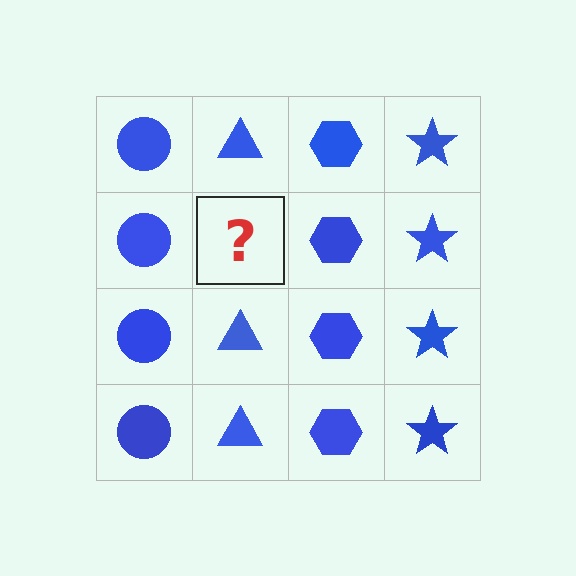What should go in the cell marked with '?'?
The missing cell should contain a blue triangle.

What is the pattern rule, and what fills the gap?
The rule is that each column has a consistent shape. The gap should be filled with a blue triangle.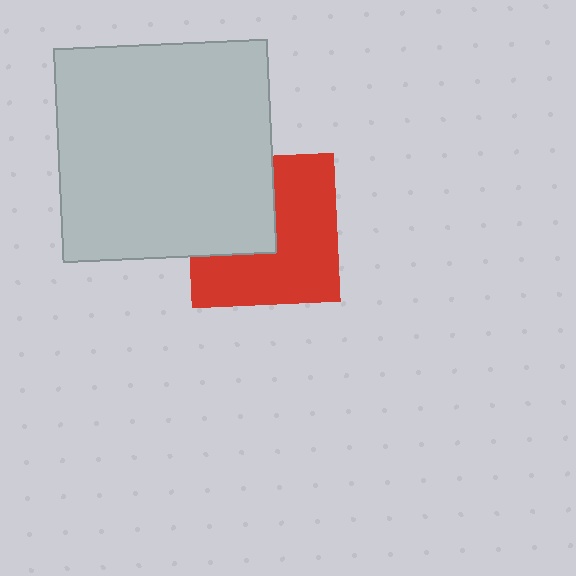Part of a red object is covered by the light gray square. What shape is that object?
It is a square.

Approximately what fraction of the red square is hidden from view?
Roughly 39% of the red square is hidden behind the light gray square.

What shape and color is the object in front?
The object in front is a light gray square.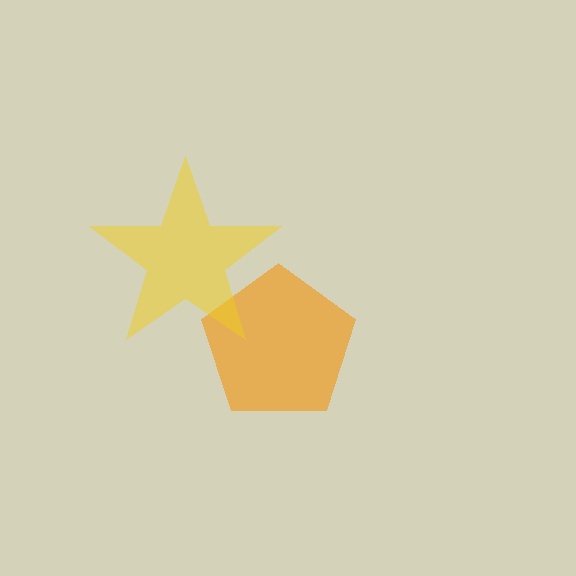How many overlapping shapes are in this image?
There are 2 overlapping shapes in the image.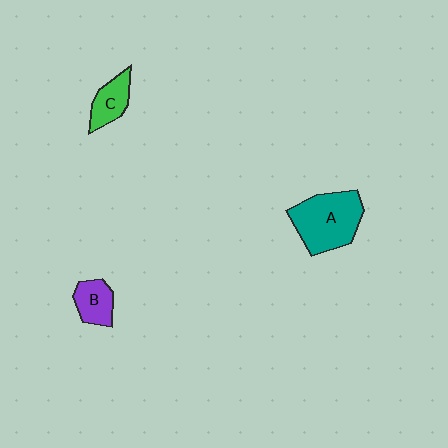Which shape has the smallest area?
Shape B (purple).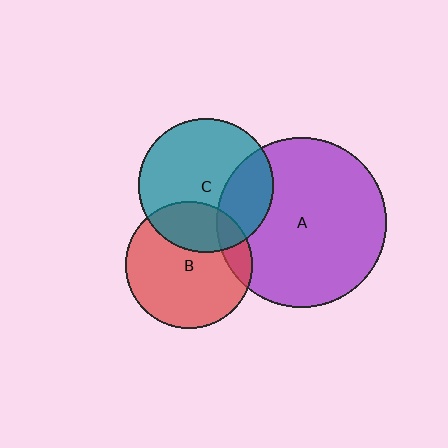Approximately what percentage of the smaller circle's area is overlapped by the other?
Approximately 25%.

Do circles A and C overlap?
Yes.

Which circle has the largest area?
Circle A (purple).